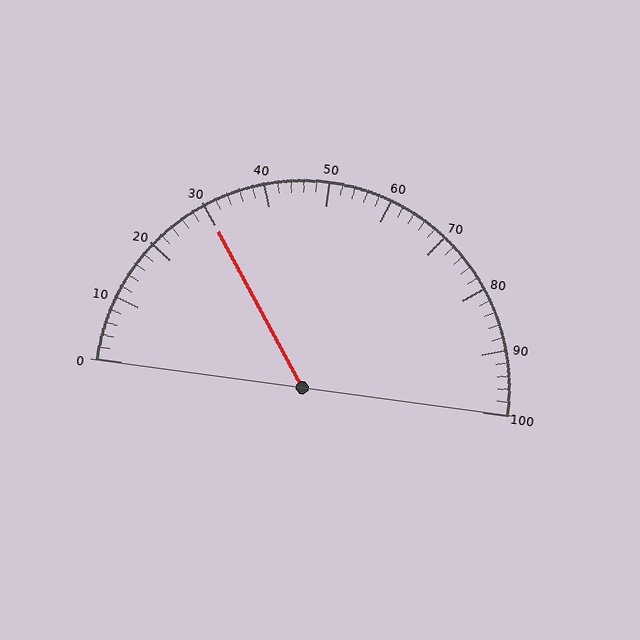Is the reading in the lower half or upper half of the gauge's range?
The reading is in the lower half of the range (0 to 100).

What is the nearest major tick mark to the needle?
The nearest major tick mark is 30.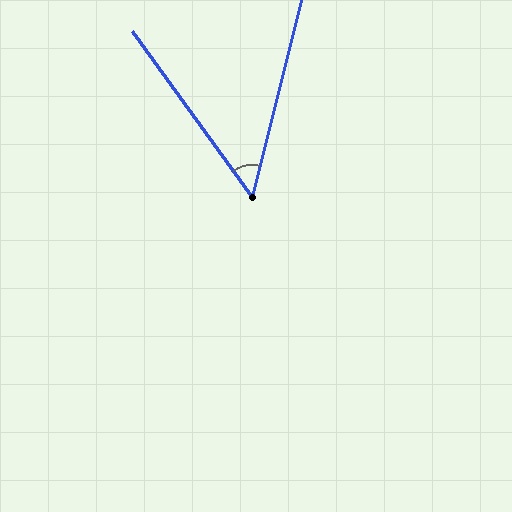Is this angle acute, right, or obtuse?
It is acute.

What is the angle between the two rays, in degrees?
Approximately 50 degrees.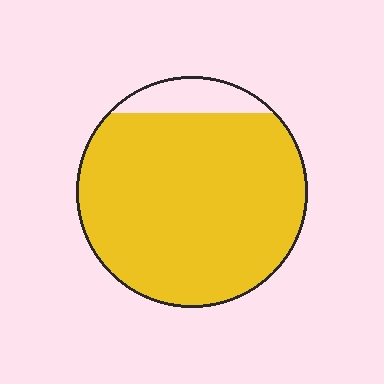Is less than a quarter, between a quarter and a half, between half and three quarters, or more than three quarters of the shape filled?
More than three quarters.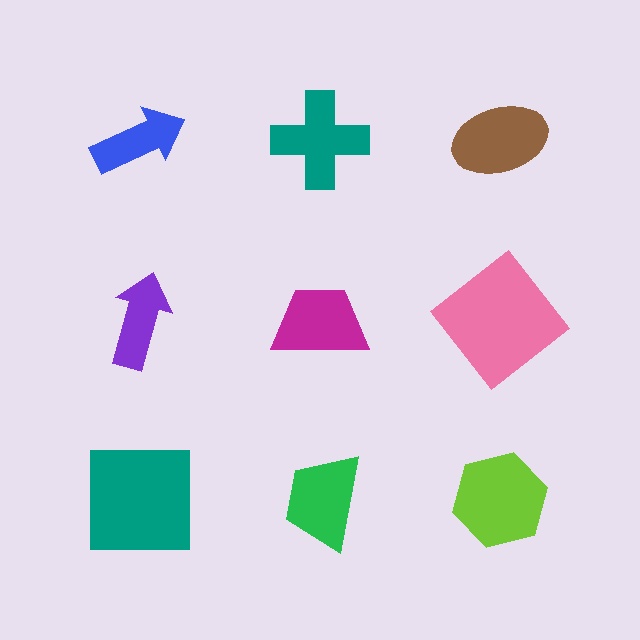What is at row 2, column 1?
A purple arrow.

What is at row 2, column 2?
A magenta trapezoid.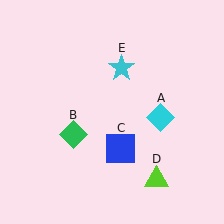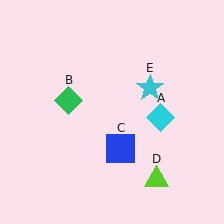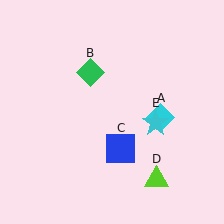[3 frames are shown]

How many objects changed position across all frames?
2 objects changed position: green diamond (object B), cyan star (object E).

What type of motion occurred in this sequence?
The green diamond (object B), cyan star (object E) rotated clockwise around the center of the scene.